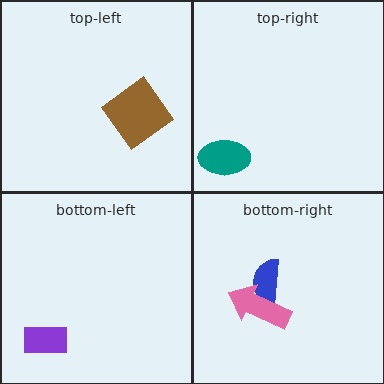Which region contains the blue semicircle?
The bottom-right region.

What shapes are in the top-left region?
The brown diamond.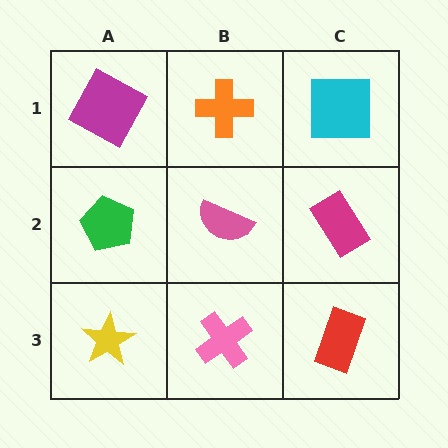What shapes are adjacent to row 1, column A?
A green pentagon (row 2, column A), an orange cross (row 1, column B).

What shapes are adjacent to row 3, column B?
A pink semicircle (row 2, column B), a yellow star (row 3, column A), a red rectangle (row 3, column C).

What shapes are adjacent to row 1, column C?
A magenta rectangle (row 2, column C), an orange cross (row 1, column B).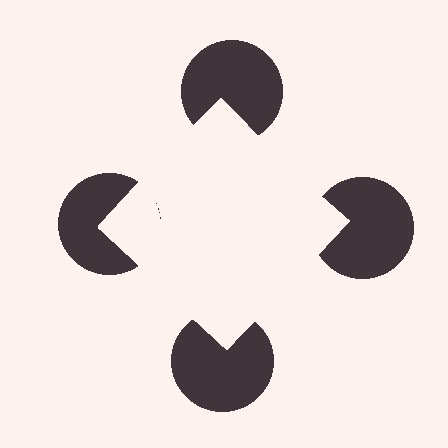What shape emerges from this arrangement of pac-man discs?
An illusory square — its edges are inferred from the aligned wedge cuts in the pac-man discs, not physically drawn.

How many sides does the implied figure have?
4 sides.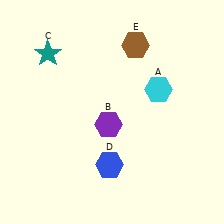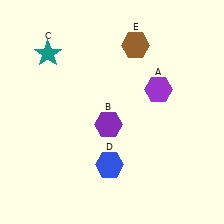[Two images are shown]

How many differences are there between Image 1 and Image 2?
There is 1 difference between the two images.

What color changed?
The hexagon (A) changed from cyan in Image 1 to purple in Image 2.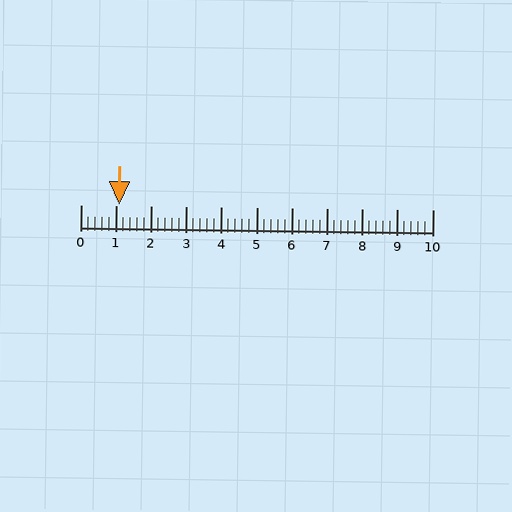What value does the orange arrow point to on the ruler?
The orange arrow points to approximately 1.1.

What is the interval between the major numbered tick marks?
The major tick marks are spaced 1 units apart.